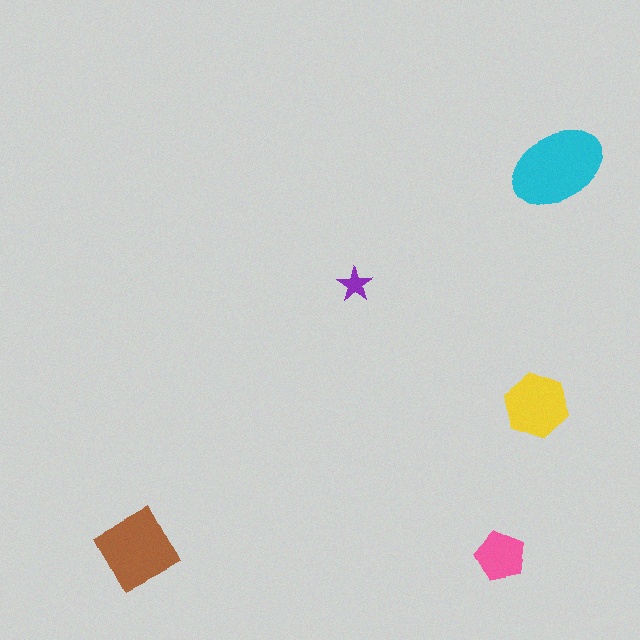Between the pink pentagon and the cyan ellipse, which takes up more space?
The cyan ellipse.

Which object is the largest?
The cyan ellipse.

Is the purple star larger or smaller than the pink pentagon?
Smaller.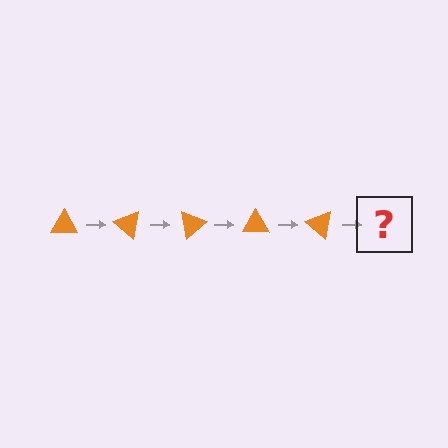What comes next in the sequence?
The next element should be an orange triangle rotated 200 degrees.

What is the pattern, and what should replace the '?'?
The pattern is that the triangle rotates 40 degrees each step. The '?' should be an orange triangle rotated 200 degrees.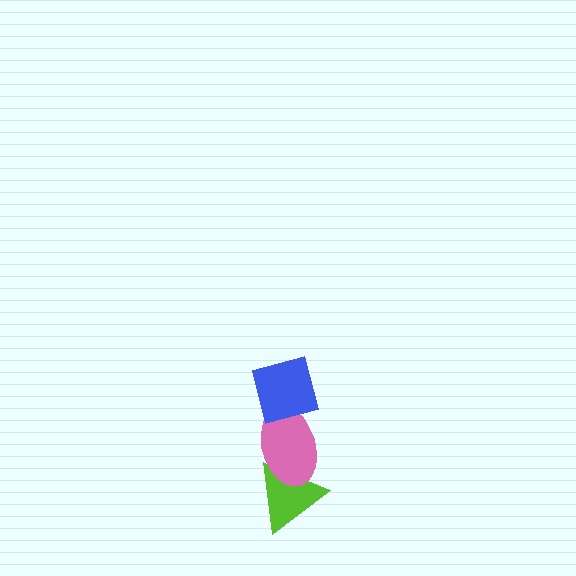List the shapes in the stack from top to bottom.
From top to bottom: the blue square, the pink ellipse, the lime triangle.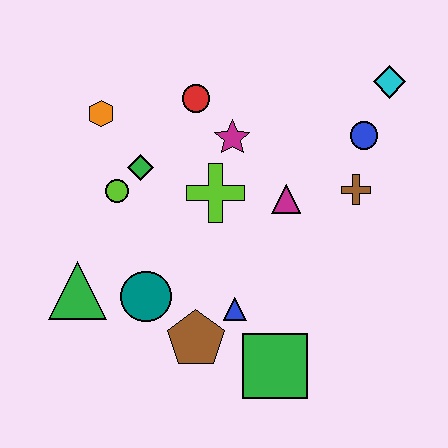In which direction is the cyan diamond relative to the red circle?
The cyan diamond is to the right of the red circle.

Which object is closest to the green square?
The blue triangle is closest to the green square.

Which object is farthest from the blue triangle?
The cyan diamond is farthest from the blue triangle.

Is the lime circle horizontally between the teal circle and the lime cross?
No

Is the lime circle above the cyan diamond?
No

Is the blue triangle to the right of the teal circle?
Yes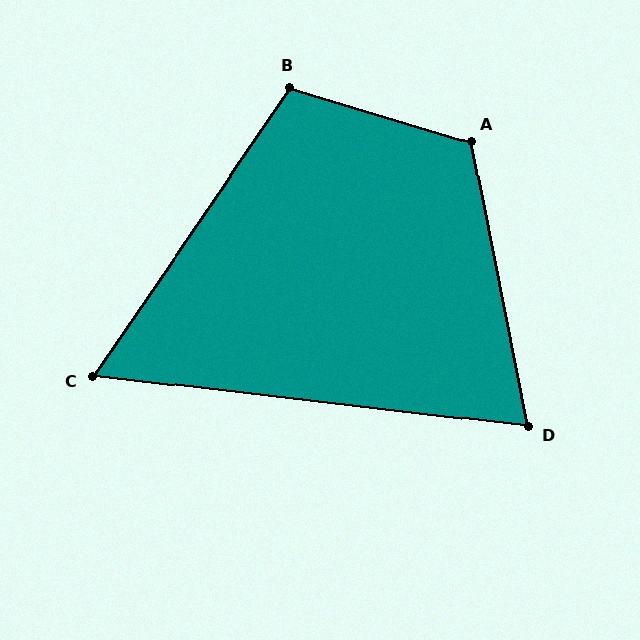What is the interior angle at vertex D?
Approximately 72 degrees (acute).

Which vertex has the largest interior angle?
A, at approximately 118 degrees.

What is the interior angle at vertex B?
Approximately 108 degrees (obtuse).